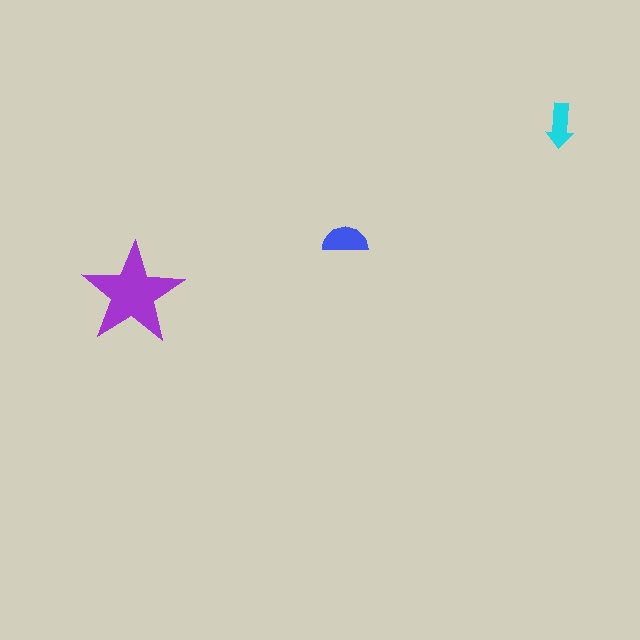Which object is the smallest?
The cyan arrow.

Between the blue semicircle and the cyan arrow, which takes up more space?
The blue semicircle.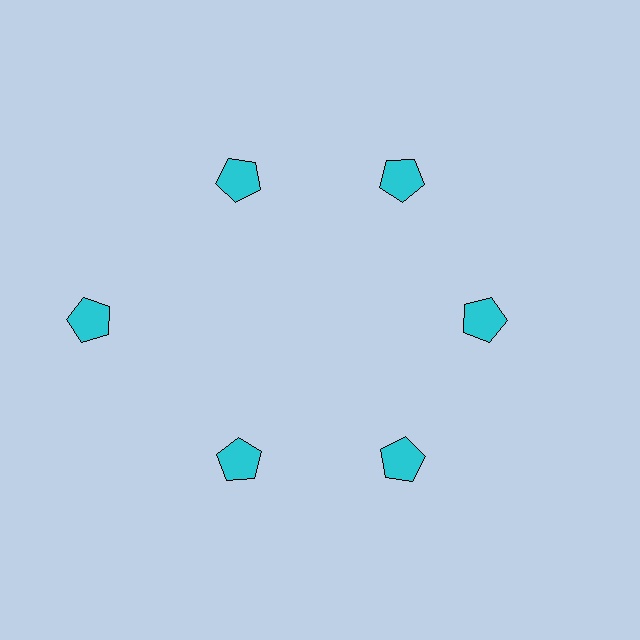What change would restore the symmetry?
The symmetry would be restored by moving it inward, back onto the ring so that all 6 pentagons sit at equal angles and equal distance from the center.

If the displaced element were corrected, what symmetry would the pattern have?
It would have 6-fold rotational symmetry — the pattern would map onto itself every 60 degrees.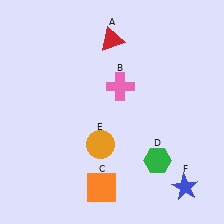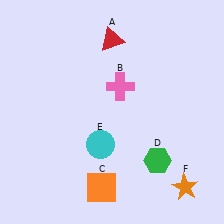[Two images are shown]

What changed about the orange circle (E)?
In Image 1, E is orange. In Image 2, it changed to cyan.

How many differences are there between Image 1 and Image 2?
There are 2 differences between the two images.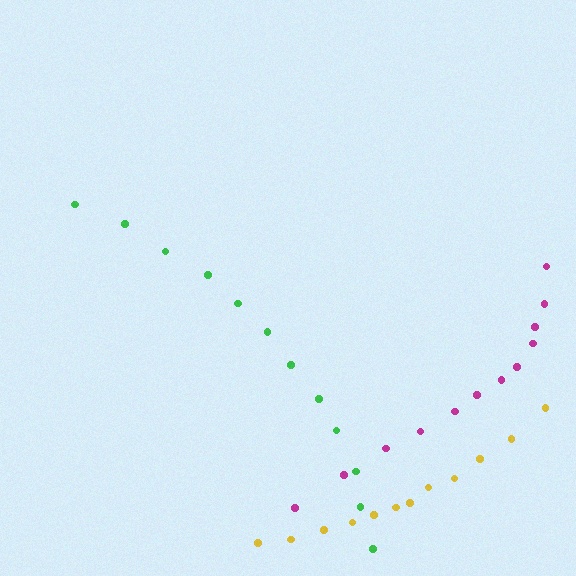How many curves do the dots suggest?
There are 3 distinct paths.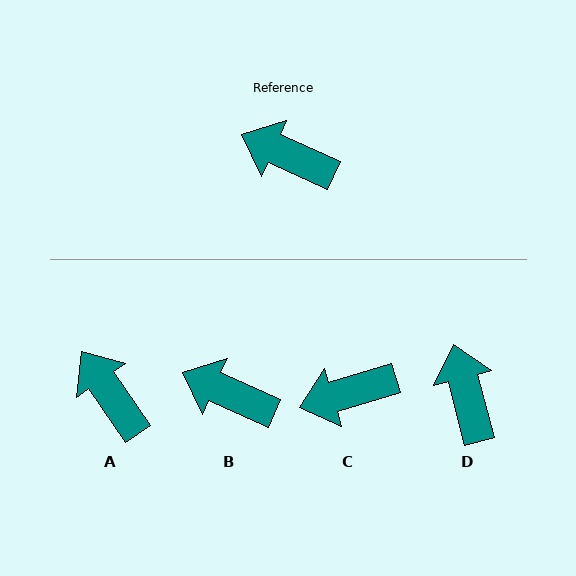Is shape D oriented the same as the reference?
No, it is off by about 51 degrees.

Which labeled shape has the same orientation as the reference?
B.